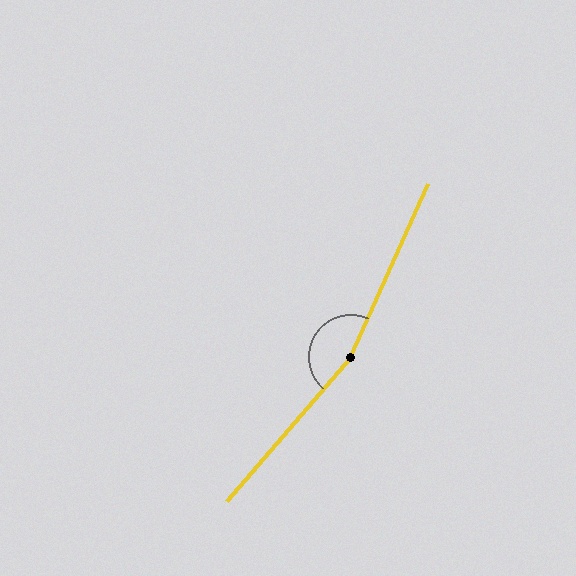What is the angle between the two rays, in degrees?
Approximately 163 degrees.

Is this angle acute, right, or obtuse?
It is obtuse.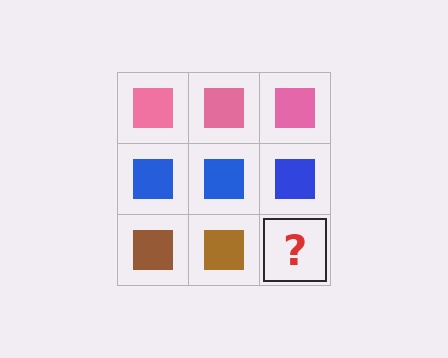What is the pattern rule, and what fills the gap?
The rule is that each row has a consistent color. The gap should be filled with a brown square.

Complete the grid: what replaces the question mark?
The question mark should be replaced with a brown square.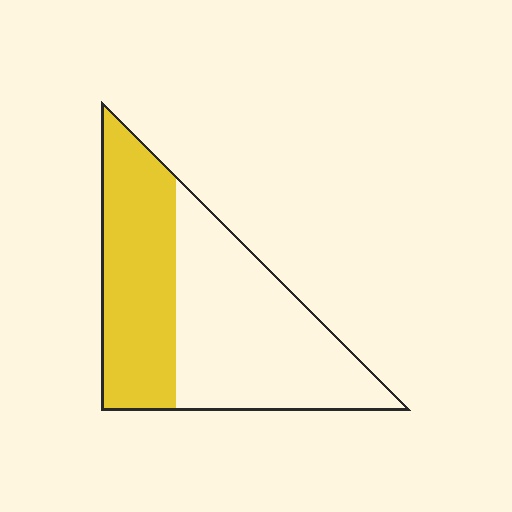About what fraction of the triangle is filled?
About two fifths (2/5).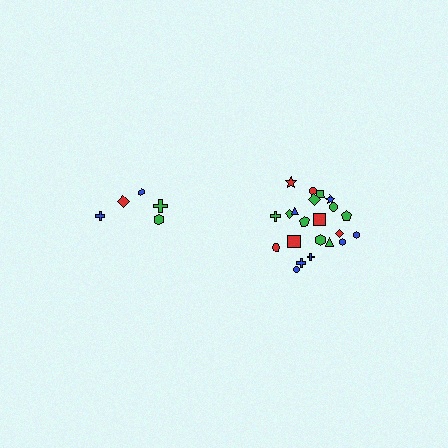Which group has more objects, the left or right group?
The right group.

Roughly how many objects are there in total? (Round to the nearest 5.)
Roughly 25 objects in total.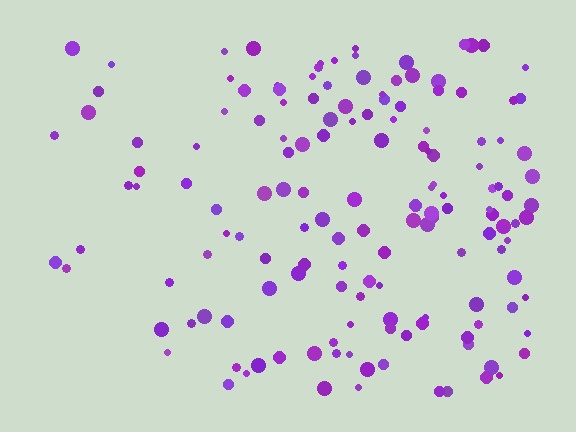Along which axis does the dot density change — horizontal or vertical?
Horizontal.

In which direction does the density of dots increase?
From left to right, with the right side densest.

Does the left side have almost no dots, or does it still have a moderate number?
Still a moderate number, just noticeably fewer than the right.